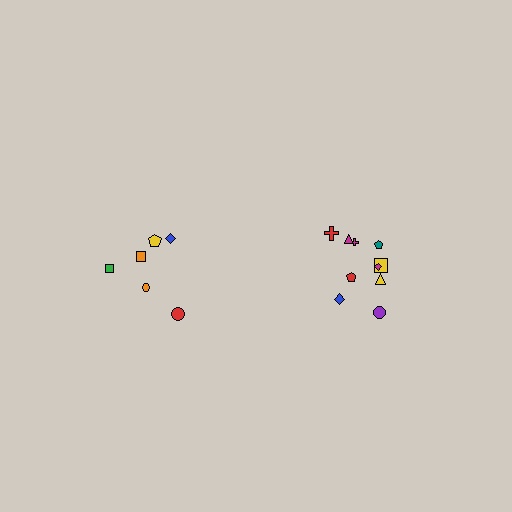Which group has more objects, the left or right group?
The right group.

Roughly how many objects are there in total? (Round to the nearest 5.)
Roughly 15 objects in total.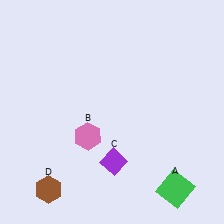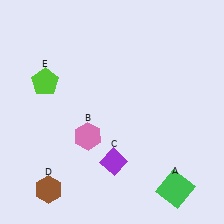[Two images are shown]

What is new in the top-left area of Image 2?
A lime pentagon (E) was added in the top-left area of Image 2.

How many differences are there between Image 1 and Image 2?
There is 1 difference between the two images.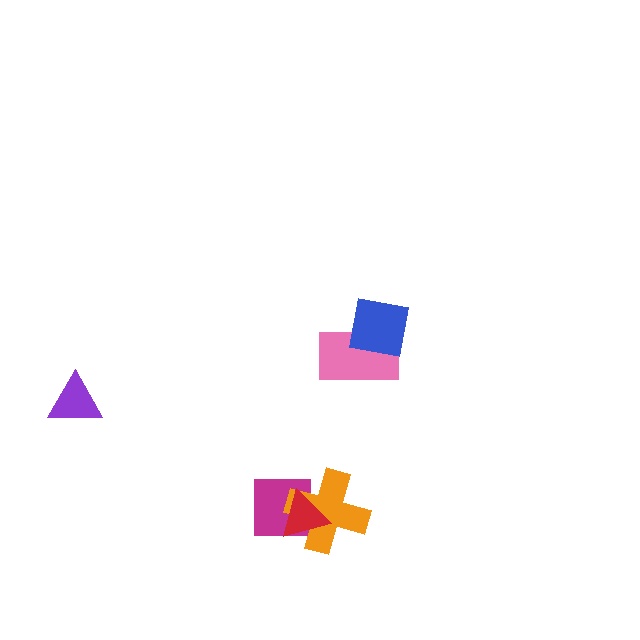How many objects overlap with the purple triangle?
0 objects overlap with the purple triangle.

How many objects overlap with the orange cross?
2 objects overlap with the orange cross.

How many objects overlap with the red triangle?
2 objects overlap with the red triangle.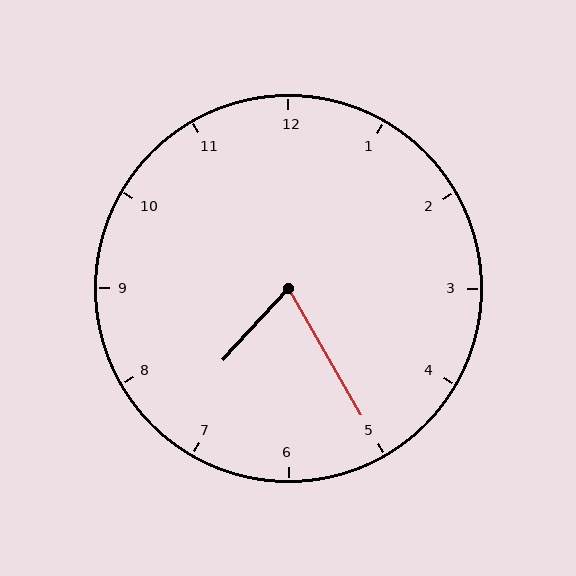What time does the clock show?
7:25.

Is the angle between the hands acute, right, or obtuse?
It is acute.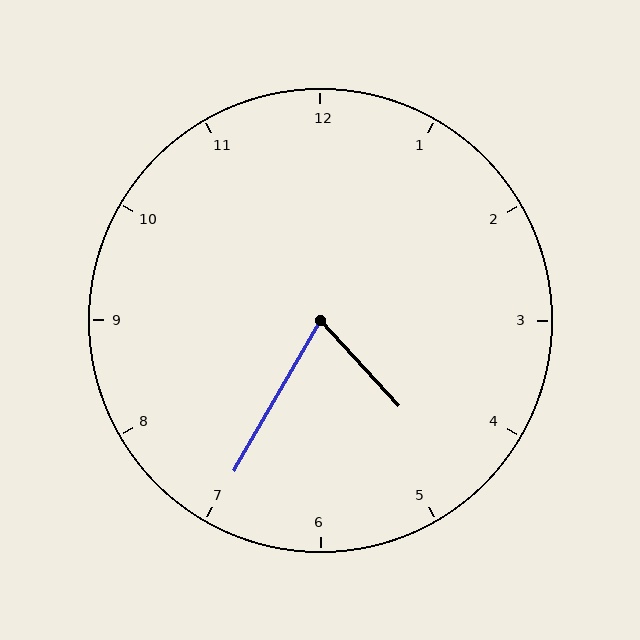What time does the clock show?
4:35.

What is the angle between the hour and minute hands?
Approximately 72 degrees.